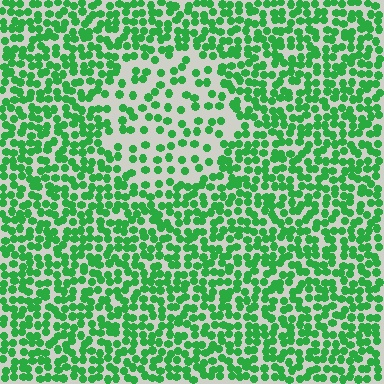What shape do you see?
I see a circle.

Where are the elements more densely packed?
The elements are more densely packed outside the circle boundary.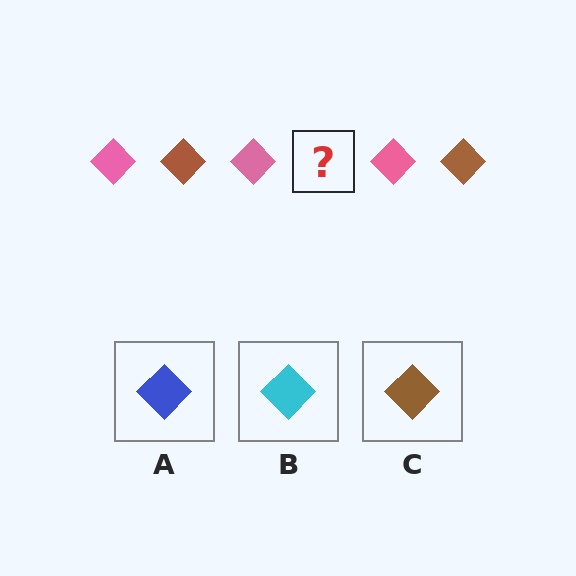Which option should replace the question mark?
Option C.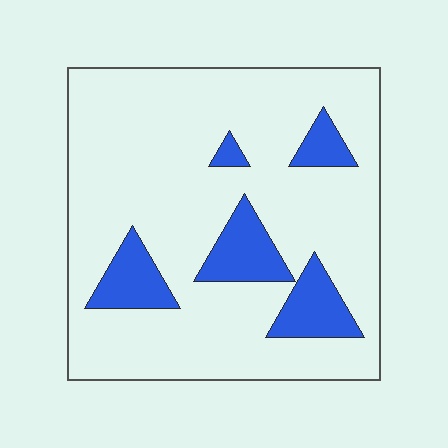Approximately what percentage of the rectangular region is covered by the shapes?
Approximately 15%.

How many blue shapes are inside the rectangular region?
5.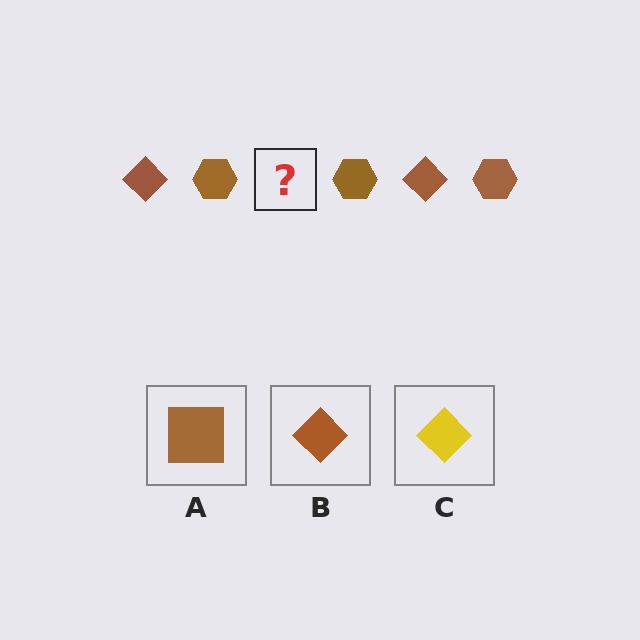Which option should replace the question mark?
Option B.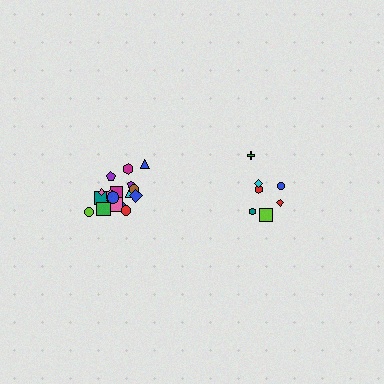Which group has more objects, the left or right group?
The left group.